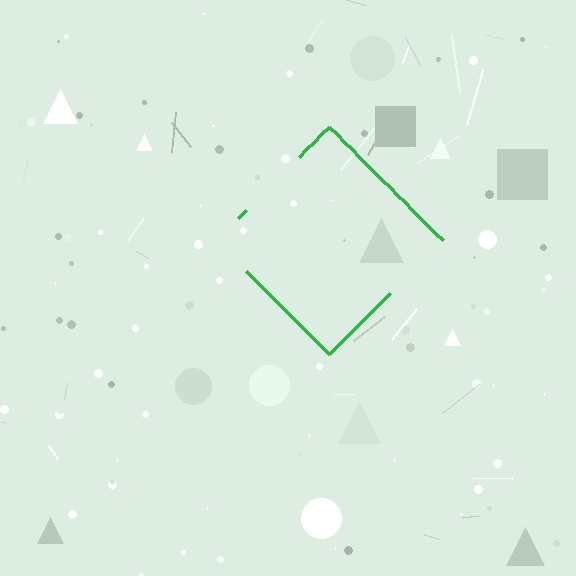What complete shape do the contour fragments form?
The contour fragments form a diamond.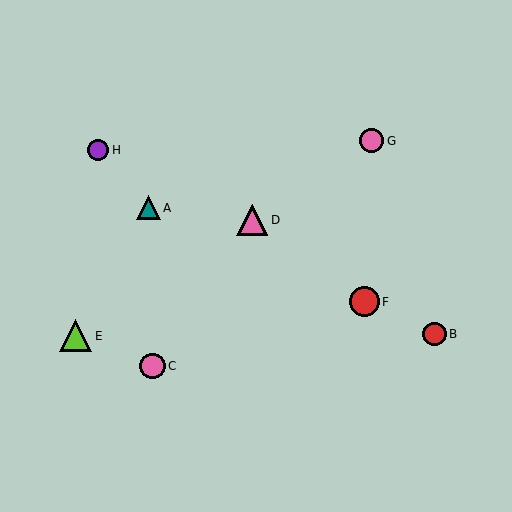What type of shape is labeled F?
Shape F is a red circle.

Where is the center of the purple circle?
The center of the purple circle is at (98, 150).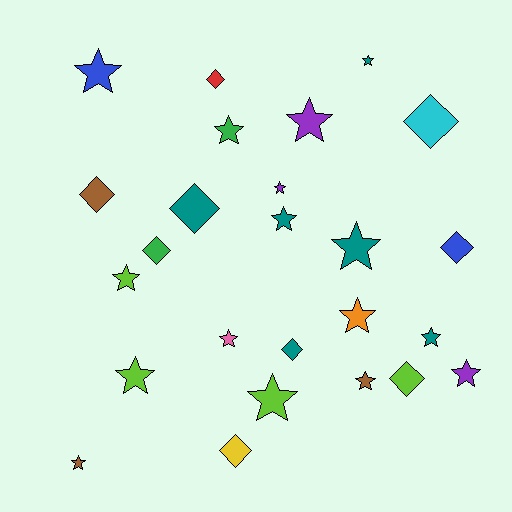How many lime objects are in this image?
There are 4 lime objects.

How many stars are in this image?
There are 16 stars.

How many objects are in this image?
There are 25 objects.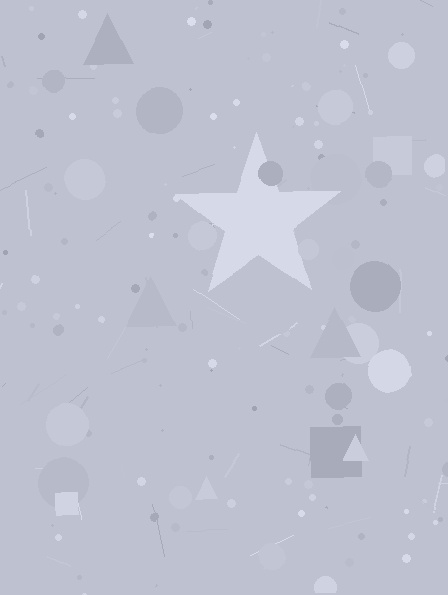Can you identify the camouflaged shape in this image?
The camouflaged shape is a star.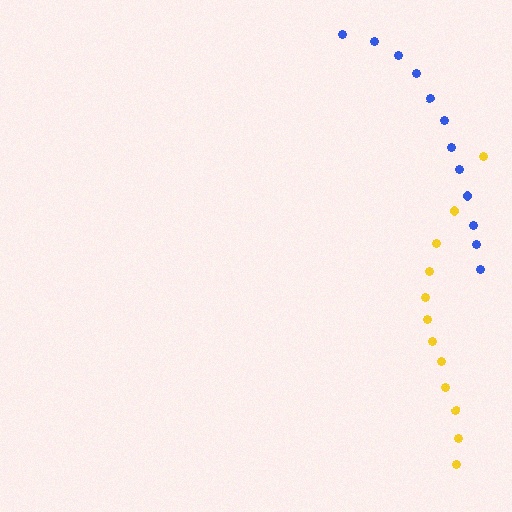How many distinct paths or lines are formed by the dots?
There are 2 distinct paths.